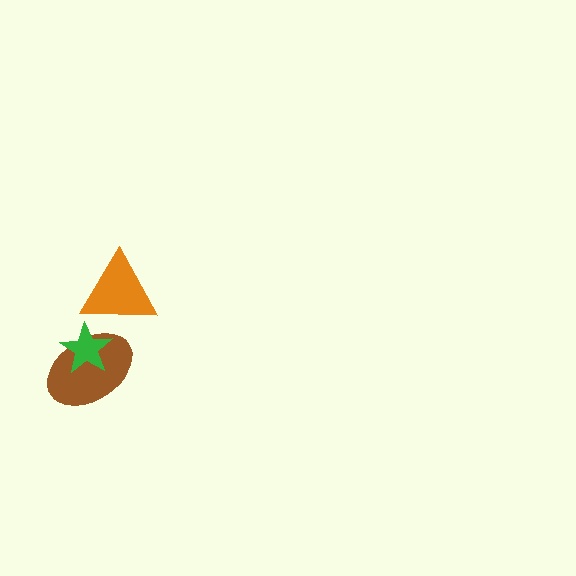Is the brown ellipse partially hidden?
Yes, it is partially covered by another shape.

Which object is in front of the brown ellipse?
The green star is in front of the brown ellipse.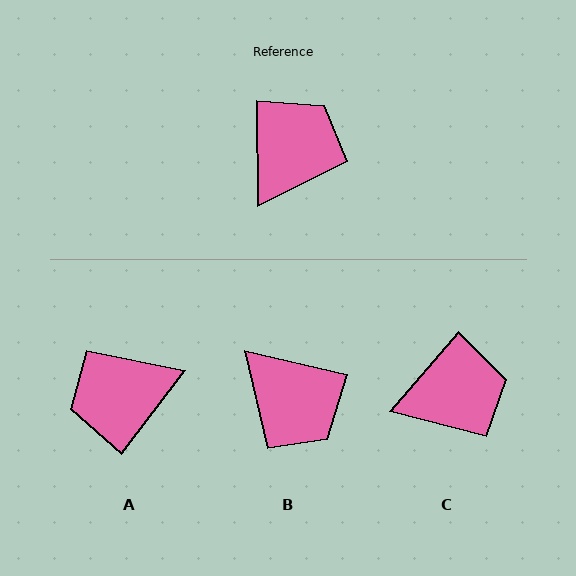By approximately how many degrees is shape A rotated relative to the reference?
Approximately 142 degrees counter-clockwise.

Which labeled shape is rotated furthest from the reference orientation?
A, about 142 degrees away.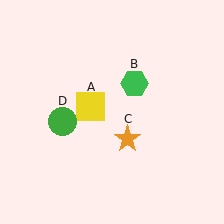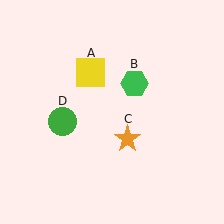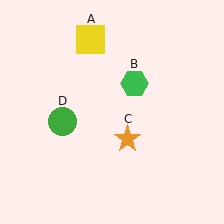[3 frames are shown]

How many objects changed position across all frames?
1 object changed position: yellow square (object A).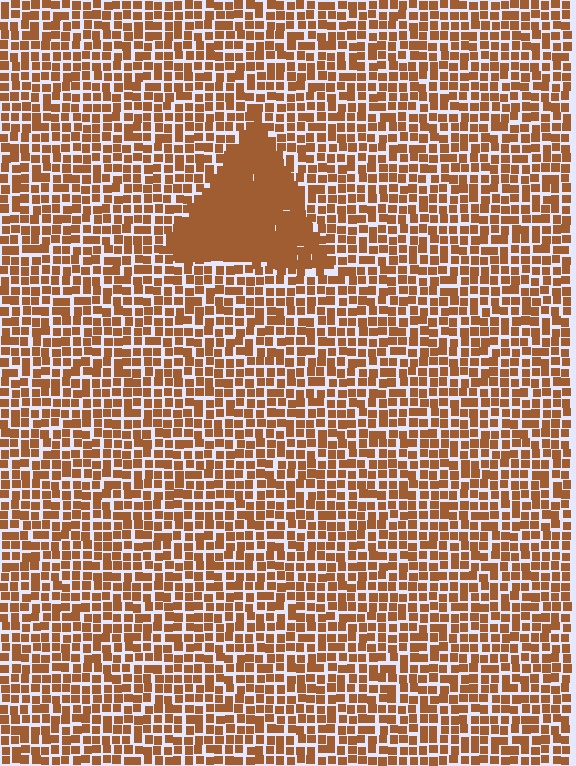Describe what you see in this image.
The image contains small brown elements arranged at two different densities. A triangle-shaped region is visible where the elements are more densely packed than the surrounding area.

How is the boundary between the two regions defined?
The boundary is defined by a change in element density (approximately 2.0x ratio). All elements are the same color, size, and shape.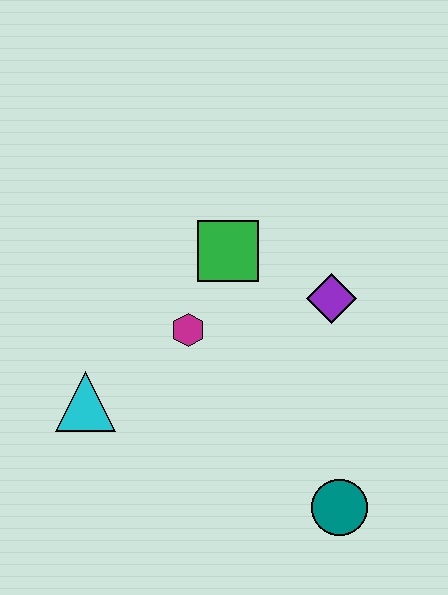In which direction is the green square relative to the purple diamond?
The green square is to the left of the purple diamond.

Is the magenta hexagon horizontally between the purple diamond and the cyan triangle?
Yes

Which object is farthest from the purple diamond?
The cyan triangle is farthest from the purple diamond.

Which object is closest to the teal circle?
The purple diamond is closest to the teal circle.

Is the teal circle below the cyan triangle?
Yes